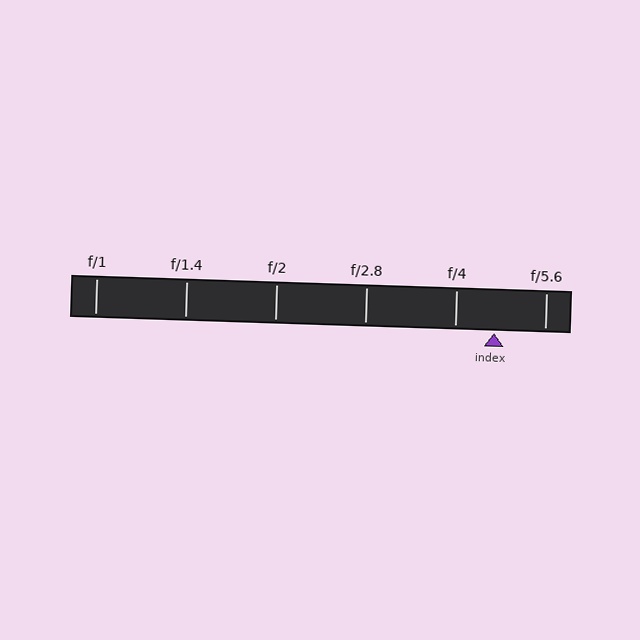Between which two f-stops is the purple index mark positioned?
The index mark is between f/4 and f/5.6.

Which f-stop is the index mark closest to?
The index mark is closest to f/4.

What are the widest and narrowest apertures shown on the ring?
The widest aperture shown is f/1 and the narrowest is f/5.6.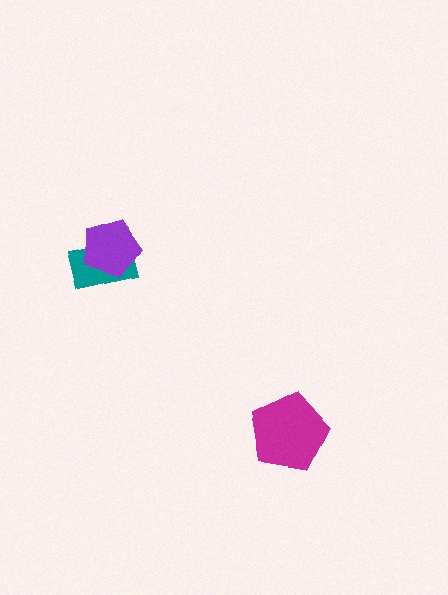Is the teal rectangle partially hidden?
Yes, it is partially covered by another shape.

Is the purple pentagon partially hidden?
No, no other shape covers it.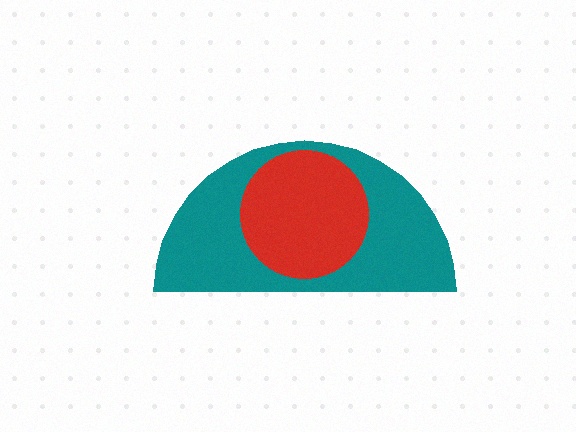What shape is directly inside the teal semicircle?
The red circle.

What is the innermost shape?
The red circle.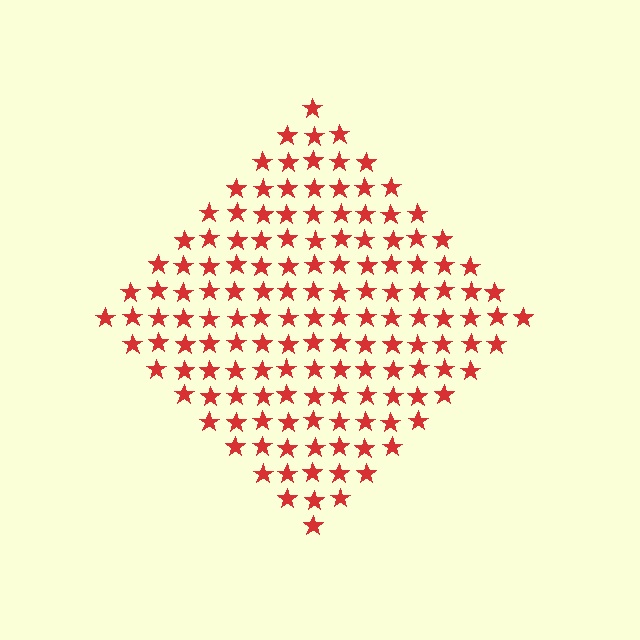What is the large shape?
The large shape is a diamond.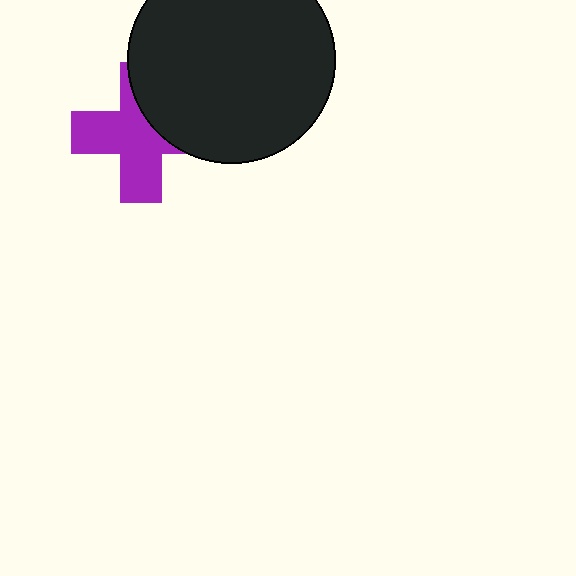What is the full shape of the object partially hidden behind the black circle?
The partially hidden object is a purple cross.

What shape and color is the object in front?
The object in front is a black circle.